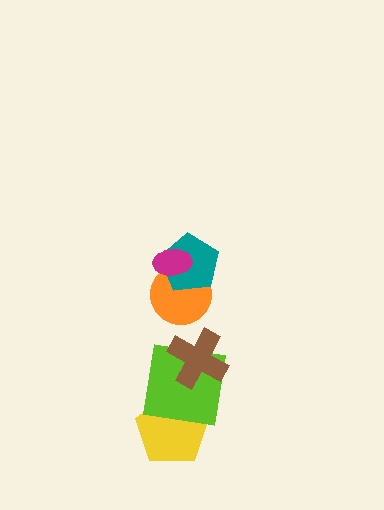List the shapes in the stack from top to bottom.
From top to bottom: the magenta ellipse, the teal pentagon, the orange circle, the brown cross, the lime square, the yellow pentagon.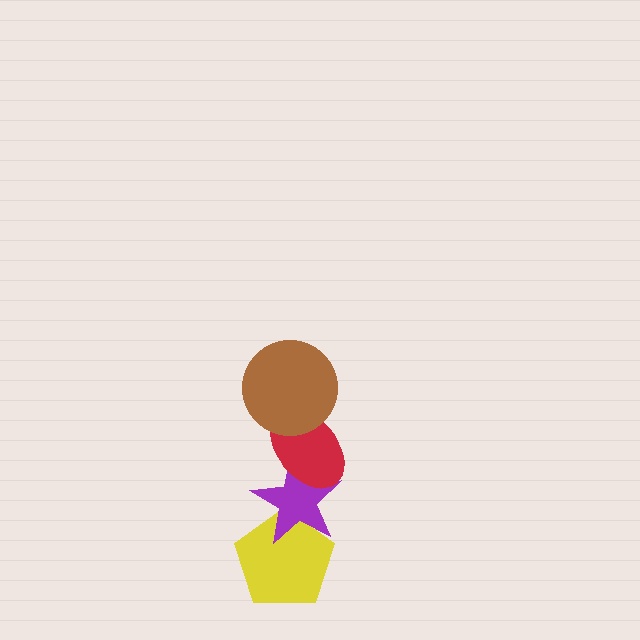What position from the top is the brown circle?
The brown circle is 1st from the top.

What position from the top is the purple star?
The purple star is 3rd from the top.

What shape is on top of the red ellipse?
The brown circle is on top of the red ellipse.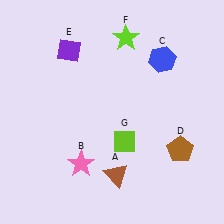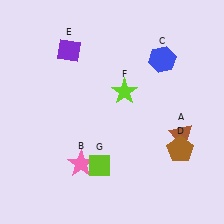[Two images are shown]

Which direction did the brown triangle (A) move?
The brown triangle (A) moved right.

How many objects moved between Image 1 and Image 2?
3 objects moved between the two images.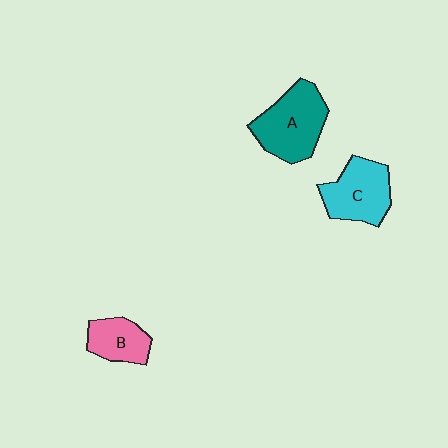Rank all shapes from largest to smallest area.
From largest to smallest: A (teal), C (cyan), B (pink).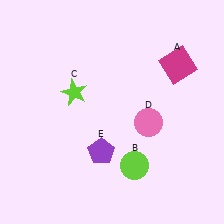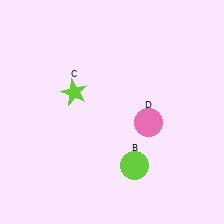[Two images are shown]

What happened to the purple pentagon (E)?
The purple pentagon (E) was removed in Image 2. It was in the bottom-left area of Image 1.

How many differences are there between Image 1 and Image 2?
There are 2 differences between the two images.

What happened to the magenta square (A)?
The magenta square (A) was removed in Image 2. It was in the top-right area of Image 1.